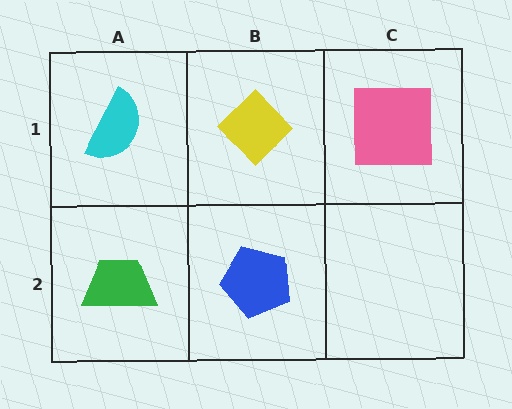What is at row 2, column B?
A blue pentagon.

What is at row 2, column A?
A green trapezoid.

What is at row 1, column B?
A yellow diamond.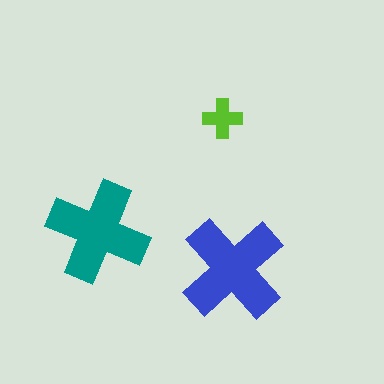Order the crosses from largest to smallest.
the blue one, the teal one, the lime one.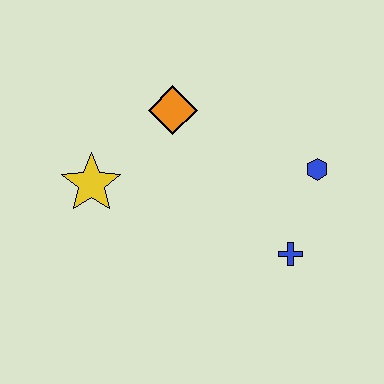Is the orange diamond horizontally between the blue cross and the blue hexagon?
No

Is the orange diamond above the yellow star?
Yes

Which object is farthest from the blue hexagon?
The yellow star is farthest from the blue hexagon.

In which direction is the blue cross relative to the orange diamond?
The blue cross is below the orange diamond.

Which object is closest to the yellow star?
The orange diamond is closest to the yellow star.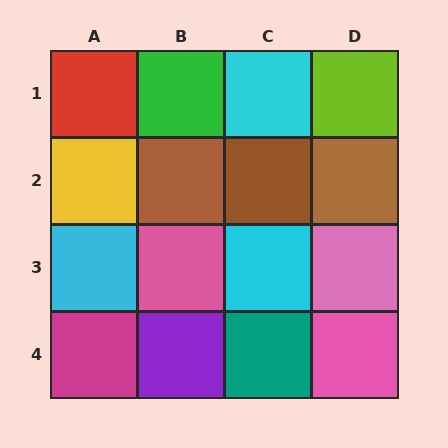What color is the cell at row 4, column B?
Purple.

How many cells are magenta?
1 cell is magenta.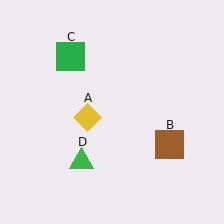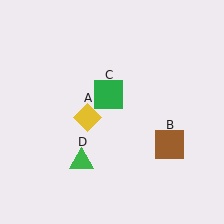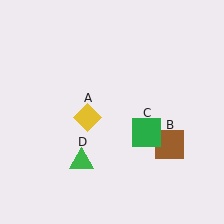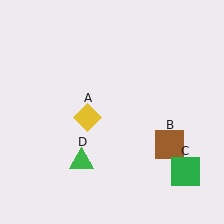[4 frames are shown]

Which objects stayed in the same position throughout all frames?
Yellow diamond (object A) and brown square (object B) and green triangle (object D) remained stationary.